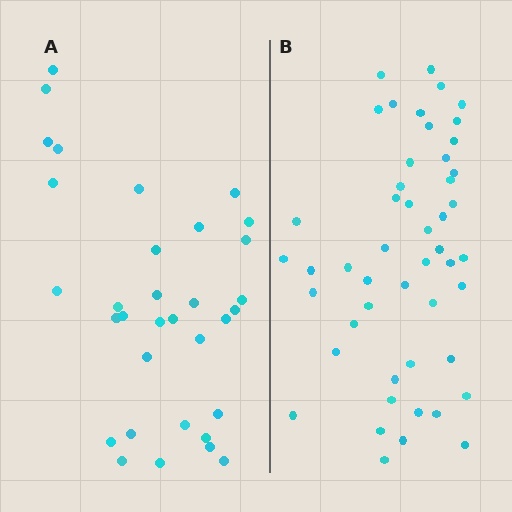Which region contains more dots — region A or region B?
Region B (the right region) has more dots.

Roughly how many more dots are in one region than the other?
Region B has approximately 15 more dots than region A.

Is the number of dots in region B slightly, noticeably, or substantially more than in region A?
Region B has substantially more. The ratio is roughly 1.5 to 1.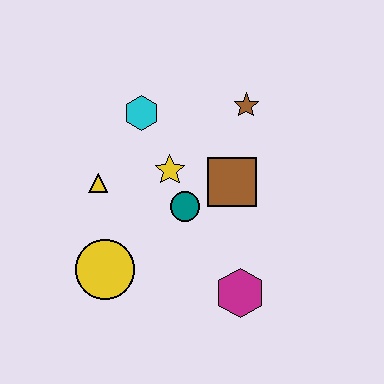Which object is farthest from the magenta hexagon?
The cyan hexagon is farthest from the magenta hexagon.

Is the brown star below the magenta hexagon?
No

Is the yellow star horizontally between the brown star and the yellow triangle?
Yes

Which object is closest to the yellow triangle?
The yellow star is closest to the yellow triangle.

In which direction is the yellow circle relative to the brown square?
The yellow circle is to the left of the brown square.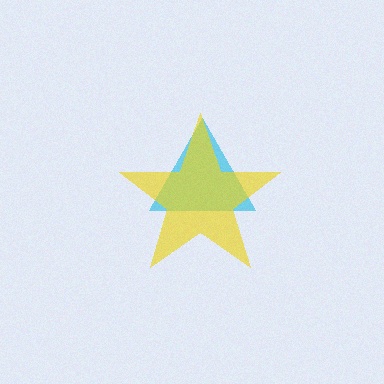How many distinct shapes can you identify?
There are 2 distinct shapes: a cyan triangle, a yellow star.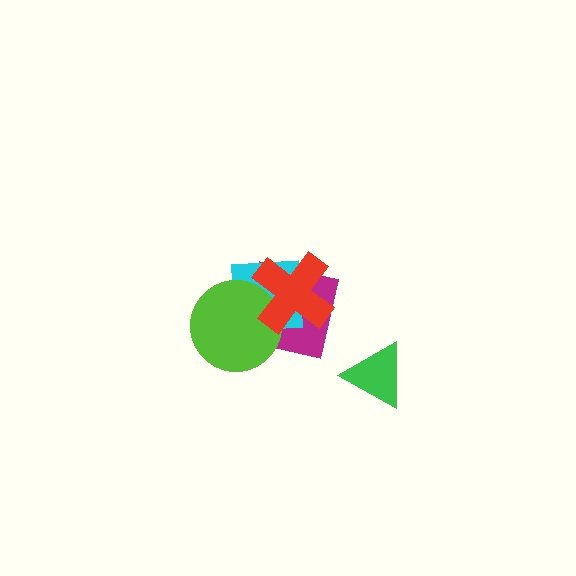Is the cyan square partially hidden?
Yes, it is partially covered by another shape.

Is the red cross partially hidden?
No, no other shape covers it.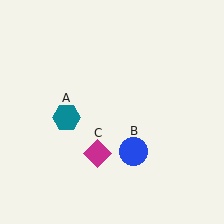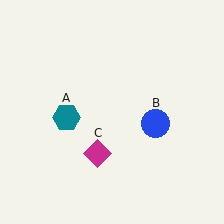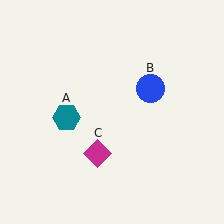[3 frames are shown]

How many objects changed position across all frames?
1 object changed position: blue circle (object B).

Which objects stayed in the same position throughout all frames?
Teal hexagon (object A) and magenta diamond (object C) remained stationary.